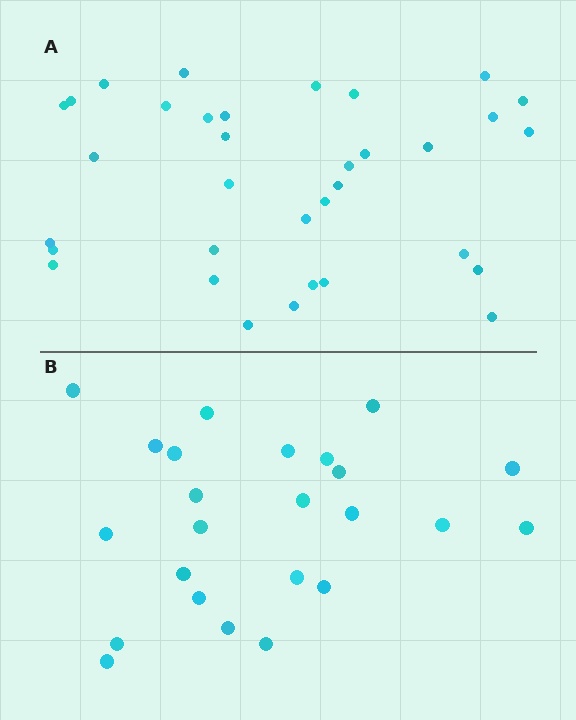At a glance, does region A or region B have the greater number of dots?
Region A (the top region) has more dots.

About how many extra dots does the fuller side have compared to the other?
Region A has roughly 10 or so more dots than region B.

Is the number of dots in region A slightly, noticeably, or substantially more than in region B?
Region A has noticeably more, but not dramatically so. The ratio is roughly 1.4 to 1.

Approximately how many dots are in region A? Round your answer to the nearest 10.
About 30 dots. (The exact count is 34, which rounds to 30.)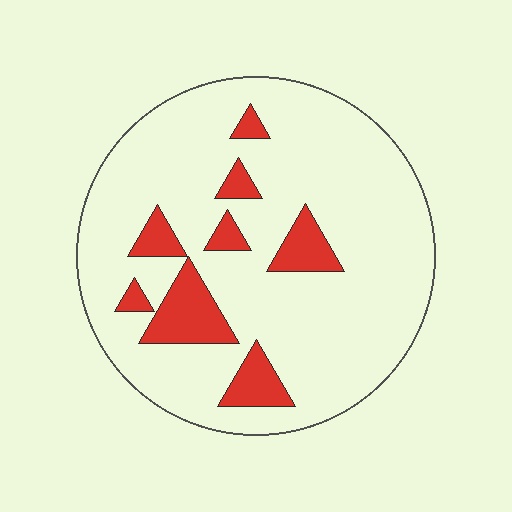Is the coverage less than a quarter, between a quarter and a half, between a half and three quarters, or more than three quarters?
Less than a quarter.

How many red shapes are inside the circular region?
8.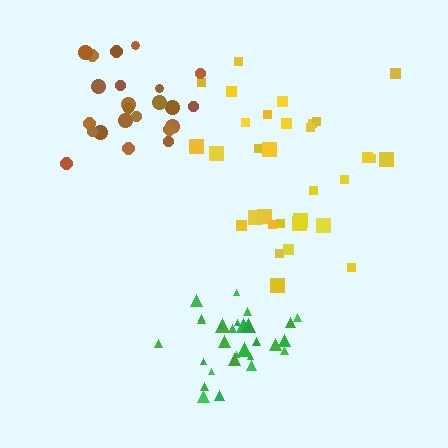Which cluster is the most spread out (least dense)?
Yellow.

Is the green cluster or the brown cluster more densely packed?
Green.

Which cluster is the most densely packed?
Green.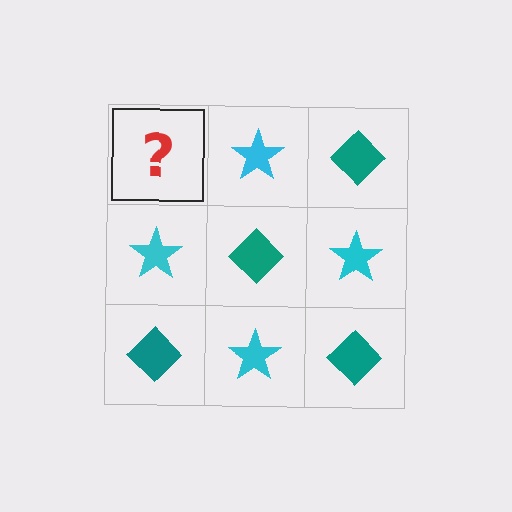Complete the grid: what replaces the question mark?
The question mark should be replaced with a teal diamond.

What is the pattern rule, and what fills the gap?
The rule is that it alternates teal diamond and cyan star in a checkerboard pattern. The gap should be filled with a teal diamond.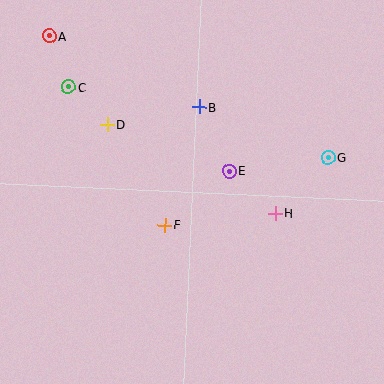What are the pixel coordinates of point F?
Point F is at (165, 225).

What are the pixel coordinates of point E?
Point E is at (229, 171).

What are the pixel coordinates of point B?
Point B is at (199, 107).